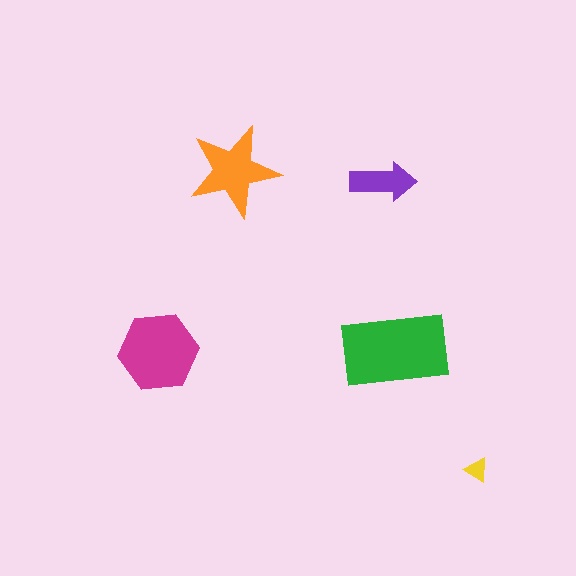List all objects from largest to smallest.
The green rectangle, the magenta hexagon, the orange star, the purple arrow, the yellow triangle.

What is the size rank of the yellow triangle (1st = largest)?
5th.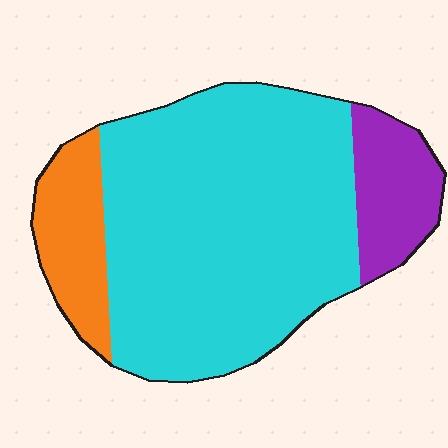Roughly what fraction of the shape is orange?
Orange takes up less than a sixth of the shape.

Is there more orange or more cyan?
Cyan.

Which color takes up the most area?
Cyan, at roughly 75%.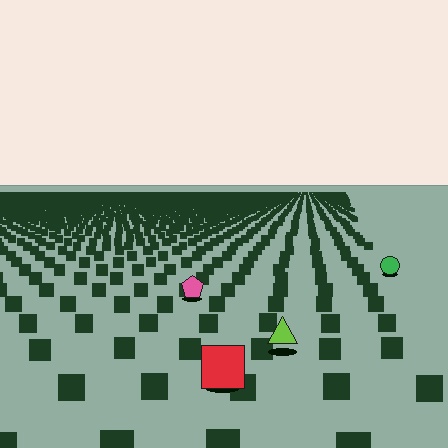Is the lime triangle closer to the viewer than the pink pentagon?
Yes. The lime triangle is closer — you can tell from the texture gradient: the ground texture is coarser near it.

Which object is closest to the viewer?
The red square is closest. The texture marks near it are larger and more spread out.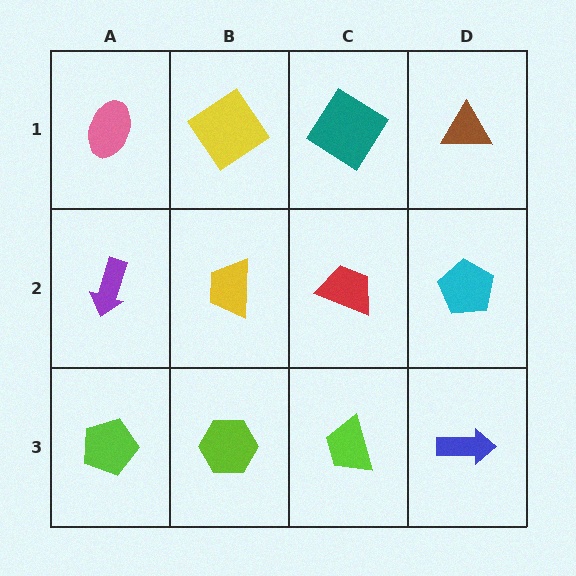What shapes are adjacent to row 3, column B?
A yellow trapezoid (row 2, column B), a lime pentagon (row 3, column A), a lime trapezoid (row 3, column C).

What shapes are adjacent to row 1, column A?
A purple arrow (row 2, column A), a yellow diamond (row 1, column B).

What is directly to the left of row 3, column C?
A lime hexagon.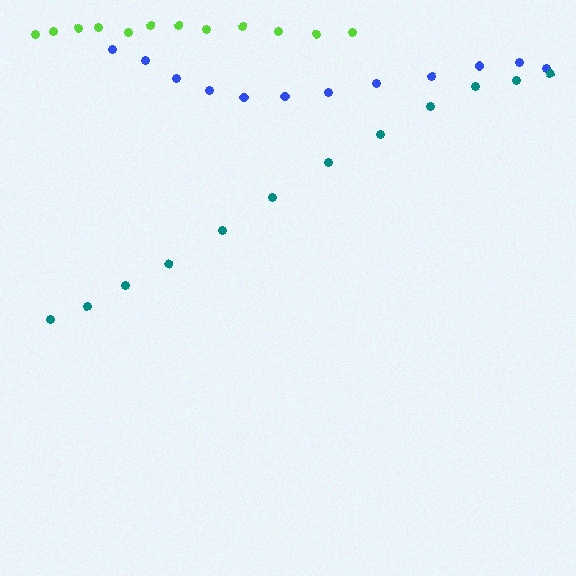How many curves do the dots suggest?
There are 3 distinct paths.